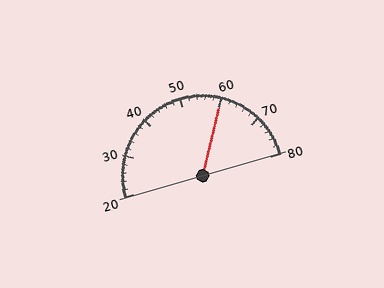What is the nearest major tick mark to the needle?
The nearest major tick mark is 60.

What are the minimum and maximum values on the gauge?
The gauge ranges from 20 to 80.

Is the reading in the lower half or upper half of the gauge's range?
The reading is in the upper half of the range (20 to 80).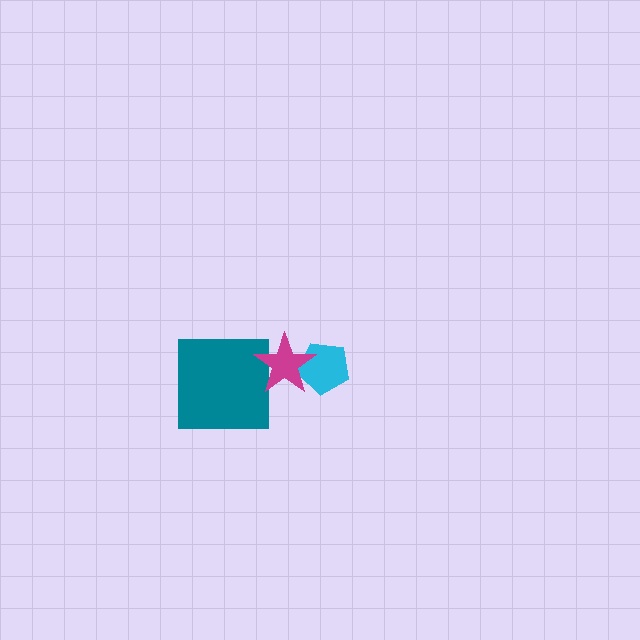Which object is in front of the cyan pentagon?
The magenta star is in front of the cyan pentagon.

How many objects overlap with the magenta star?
2 objects overlap with the magenta star.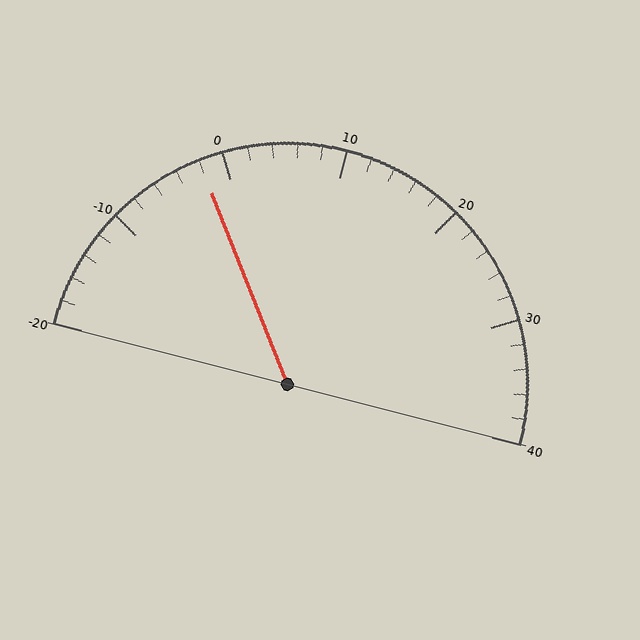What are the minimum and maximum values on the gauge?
The gauge ranges from -20 to 40.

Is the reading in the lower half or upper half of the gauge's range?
The reading is in the lower half of the range (-20 to 40).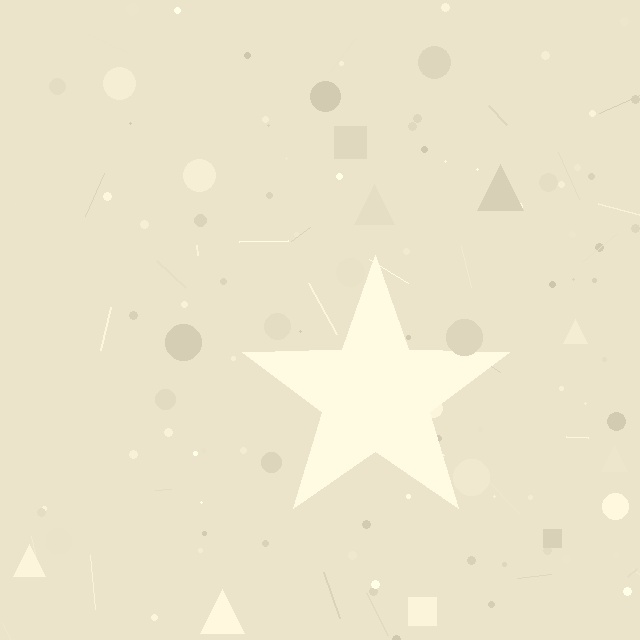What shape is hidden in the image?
A star is hidden in the image.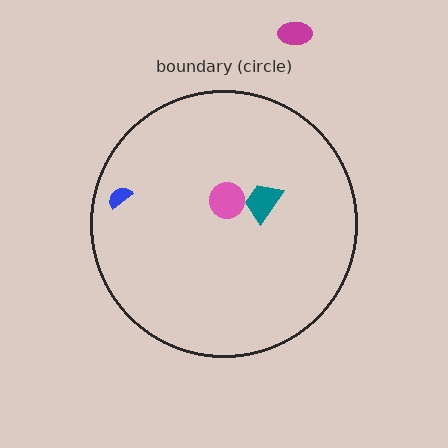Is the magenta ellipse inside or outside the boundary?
Outside.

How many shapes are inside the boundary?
3 inside, 1 outside.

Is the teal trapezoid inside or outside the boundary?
Inside.